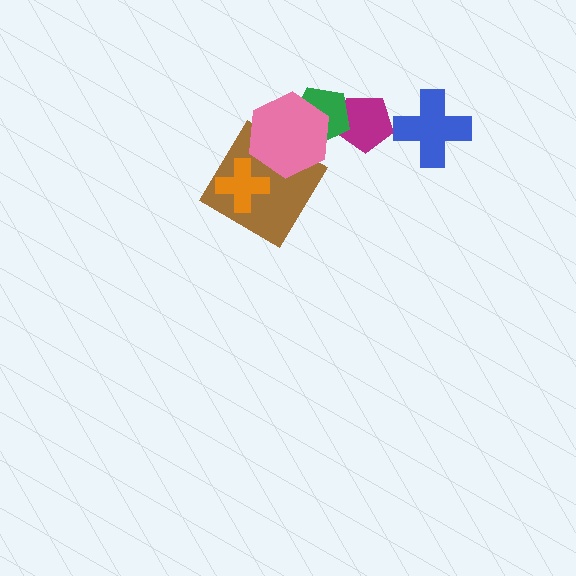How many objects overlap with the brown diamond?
2 objects overlap with the brown diamond.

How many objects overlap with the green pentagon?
2 objects overlap with the green pentagon.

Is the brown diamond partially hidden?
Yes, it is partially covered by another shape.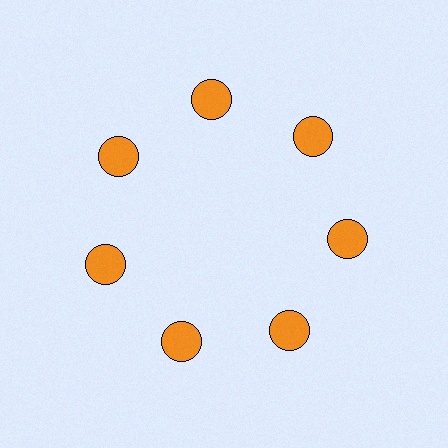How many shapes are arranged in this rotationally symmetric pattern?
There are 7 shapes, arranged in 7 groups of 1.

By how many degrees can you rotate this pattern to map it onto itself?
The pattern maps onto itself every 51 degrees of rotation.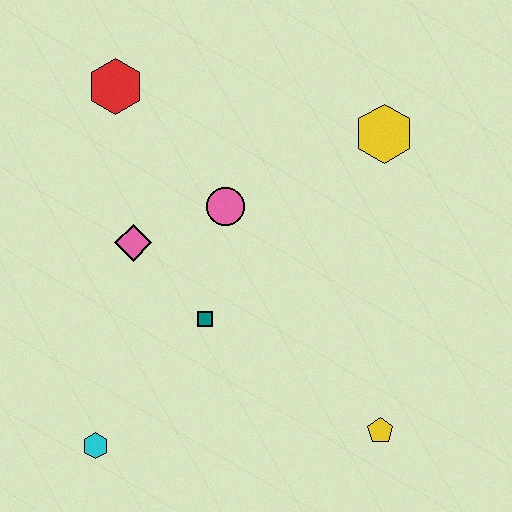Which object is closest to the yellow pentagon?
The teal square is closest to the yellow pentagon.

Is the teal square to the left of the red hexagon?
No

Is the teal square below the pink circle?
Yes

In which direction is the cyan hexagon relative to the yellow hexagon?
The cyan hexagon is below the yellow hexagon.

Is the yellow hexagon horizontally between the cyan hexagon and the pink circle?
No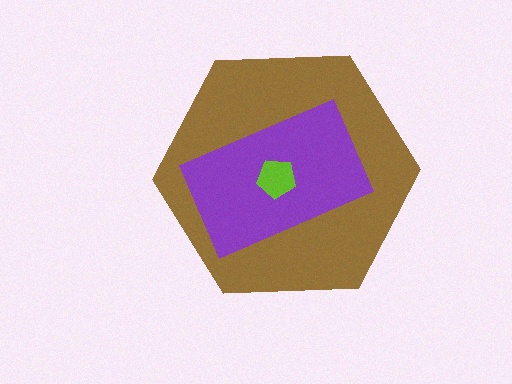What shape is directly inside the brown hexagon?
The purple rectangle.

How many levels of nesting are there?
3.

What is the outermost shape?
The brown hexagon.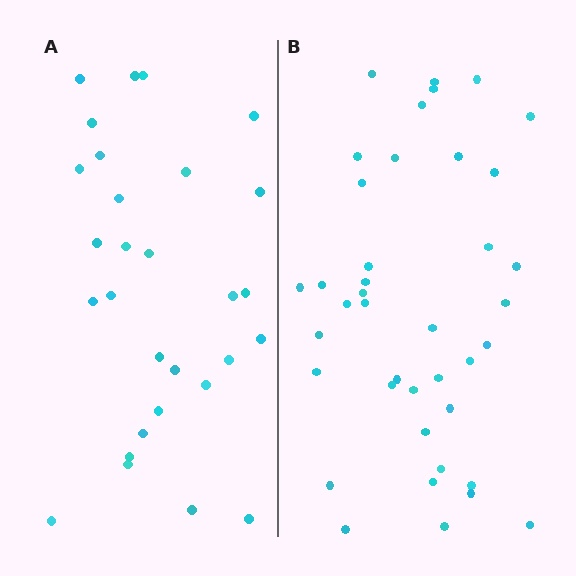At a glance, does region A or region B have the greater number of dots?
Region B (the right region) has more dots.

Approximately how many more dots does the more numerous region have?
Region B has roughly 12 or so more dots than region A.